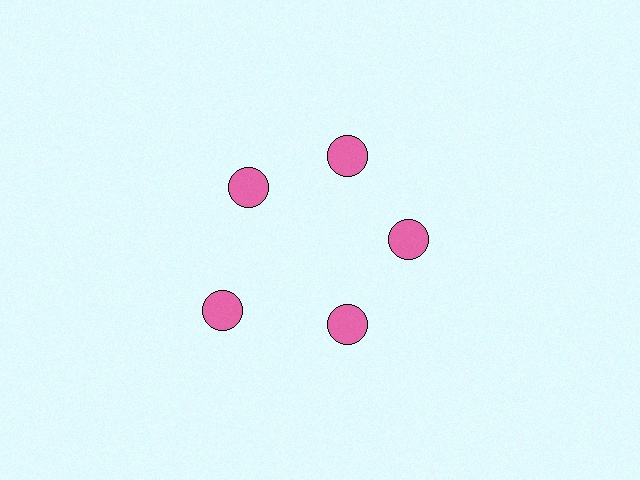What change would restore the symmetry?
The symmetry would be restored by moving it inward, back onto the ring so that all 5 circles sit at equal angles and equal distance from the center.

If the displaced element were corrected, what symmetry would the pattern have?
It would have 5-fold rotational symmetry — the pattern would map onto itself every 72 degrees.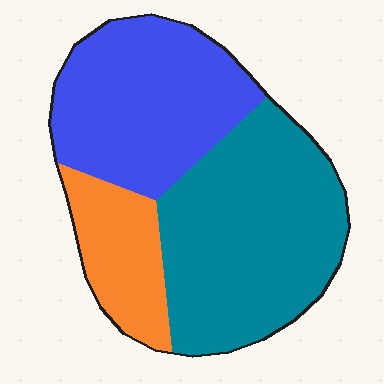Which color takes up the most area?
Teal, at roughly 45%.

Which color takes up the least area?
Orange, at roughly 15%.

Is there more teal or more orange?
Teal.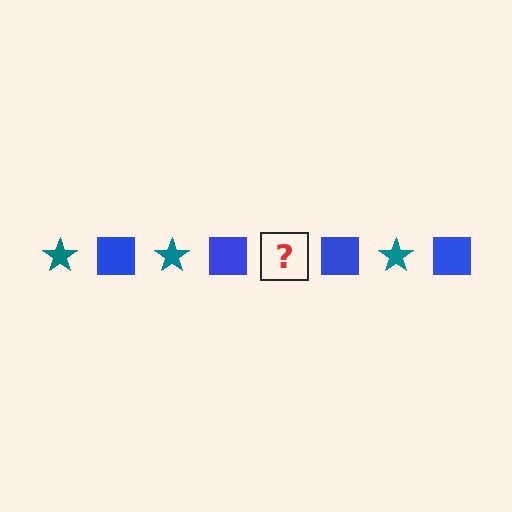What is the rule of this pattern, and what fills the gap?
The rule is that the pattern alternates between teal star and blue square. The gap should be filled with a teal star.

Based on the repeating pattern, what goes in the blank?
The blank should be a teal star.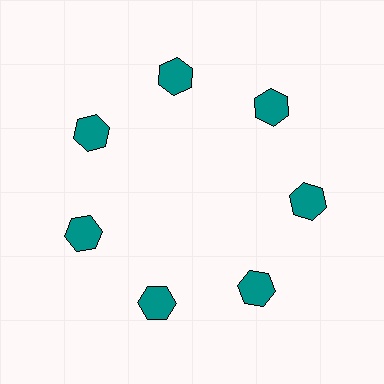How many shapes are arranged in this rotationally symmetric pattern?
There are 7 shapes, arranged in 7 groups of 1.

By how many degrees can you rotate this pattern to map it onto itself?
The pattern maps onto itself every 51 degrees of rotation.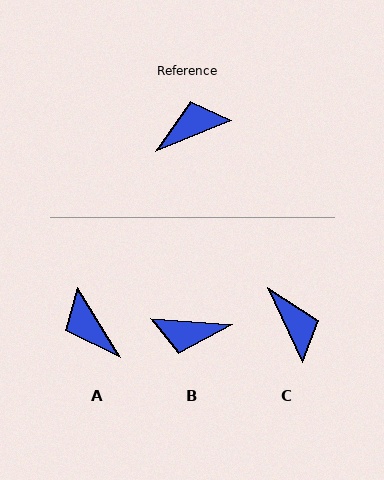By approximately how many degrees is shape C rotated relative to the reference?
Approximately 87 degrees clockwise.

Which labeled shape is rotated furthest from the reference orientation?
B, about 154 degrees away.